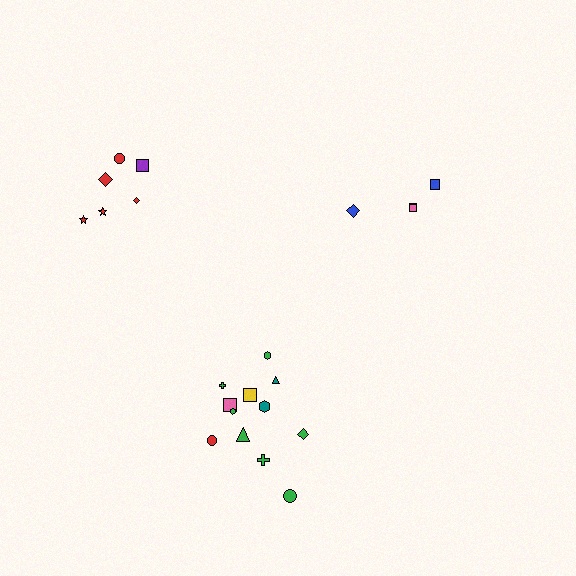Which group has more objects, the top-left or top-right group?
The top-left group.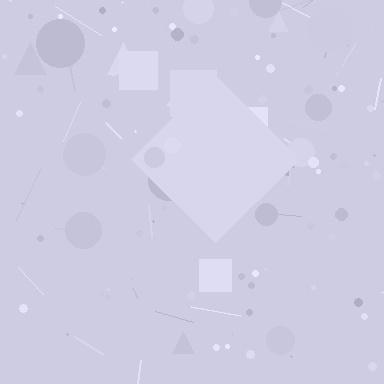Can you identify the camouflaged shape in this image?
The camouflaged shape is a diamond.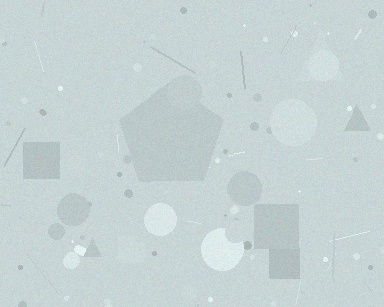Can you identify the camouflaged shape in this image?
The camouflaged shape is a pentagon.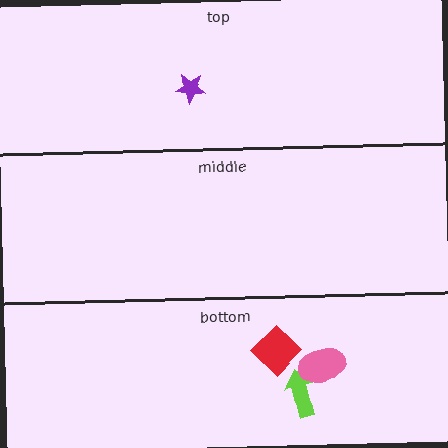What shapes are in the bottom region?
The red diamond, the lime arrow, the pink ellipse.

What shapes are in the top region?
The purple star.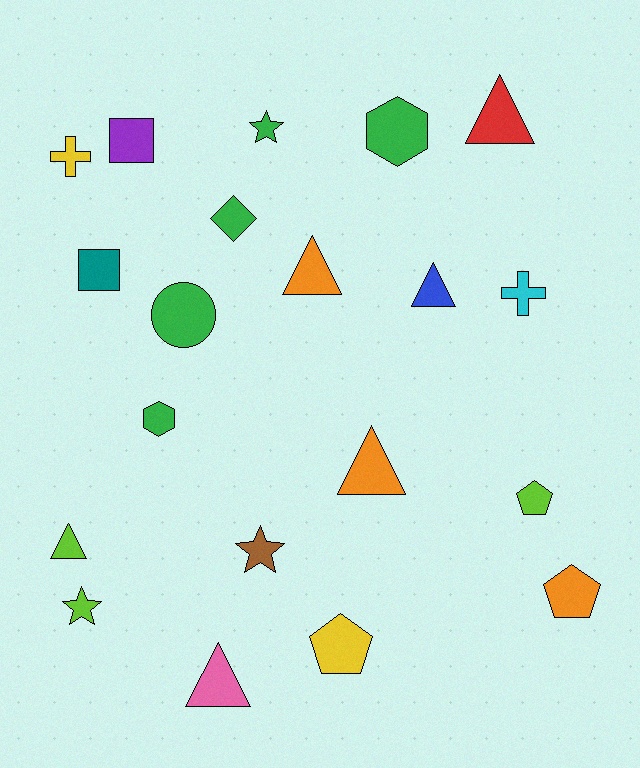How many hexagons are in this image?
There are 2 hexagons.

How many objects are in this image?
There are 20 objects.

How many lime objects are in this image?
There are 3 lime objects.